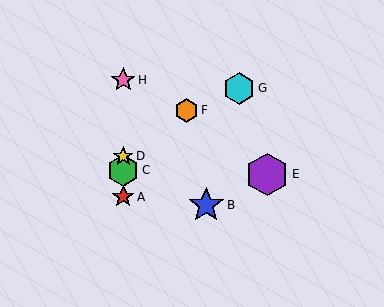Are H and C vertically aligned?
Yes, both are at x≈123.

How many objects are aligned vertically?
4 objects (A, C, D, H) are aligned vertically.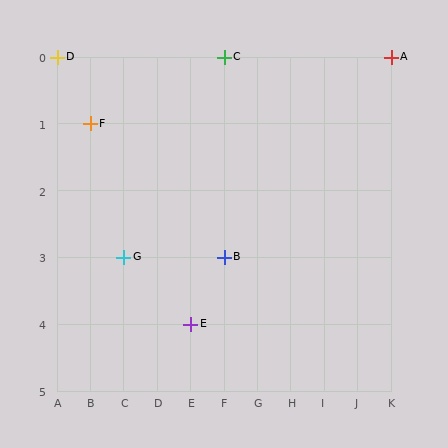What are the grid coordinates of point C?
Point C is at grid coordinates (F, 0).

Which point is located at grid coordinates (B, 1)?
Point F is at (B, 1).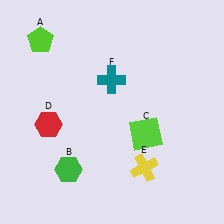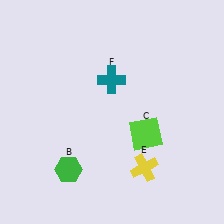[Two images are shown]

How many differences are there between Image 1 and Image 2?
There are 2 differences between the two images.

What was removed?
The red hexagon (D), the lime pentagon (A) were removed in Image 2.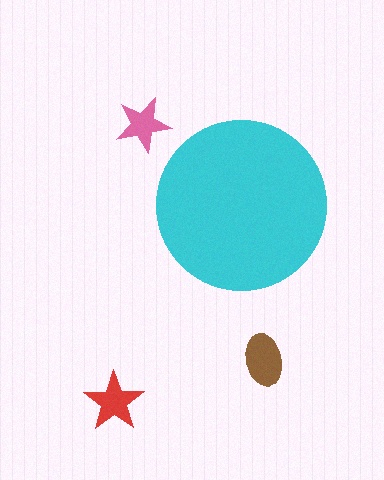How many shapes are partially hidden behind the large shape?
0 shapes are partially hidden.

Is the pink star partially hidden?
No, the pink star is fully visible.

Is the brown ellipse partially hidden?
No, the brown ellipse is fully visible.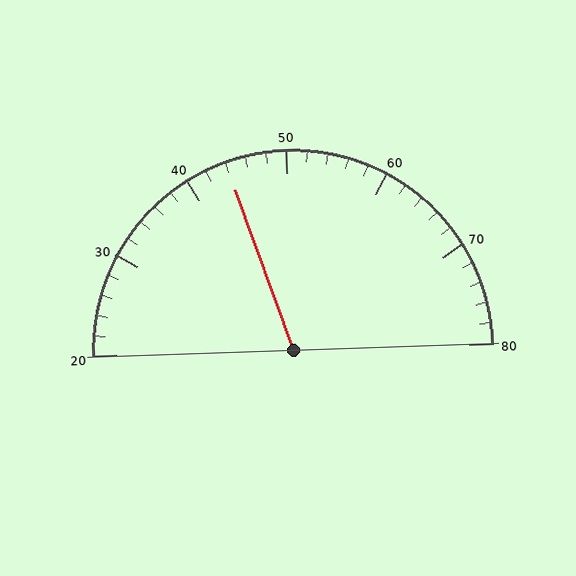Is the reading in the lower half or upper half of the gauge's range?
The reading is in the lower half of the range (20 to 80).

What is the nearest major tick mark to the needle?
The nearest major tick mark is 40.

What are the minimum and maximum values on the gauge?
The gauge ranges from 20 to 80.